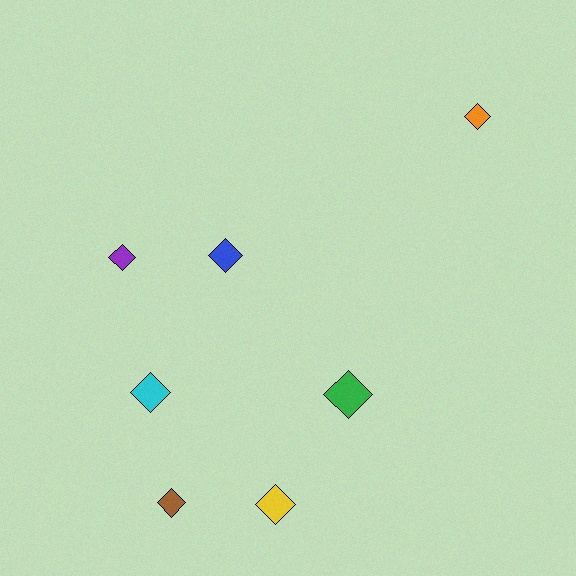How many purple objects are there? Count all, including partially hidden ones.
There is 1 purple object.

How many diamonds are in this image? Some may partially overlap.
There are 7 diamonds.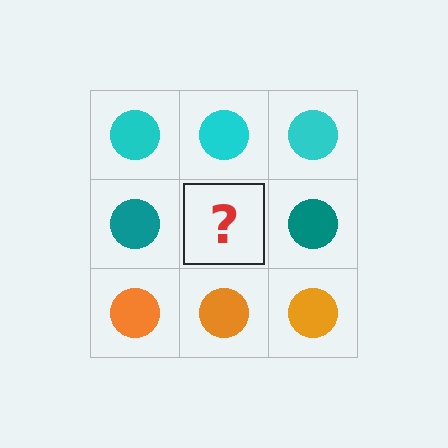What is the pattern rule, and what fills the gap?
The rule is that each row has a consistent color. The gap should be filled with a teal circle.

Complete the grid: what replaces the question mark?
The question mark should be replaced with a teal circle.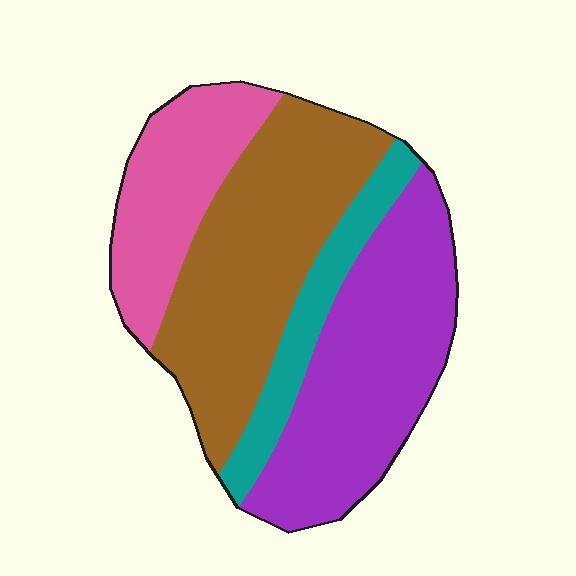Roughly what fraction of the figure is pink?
Pink covers 19% of the figure.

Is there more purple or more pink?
Purple.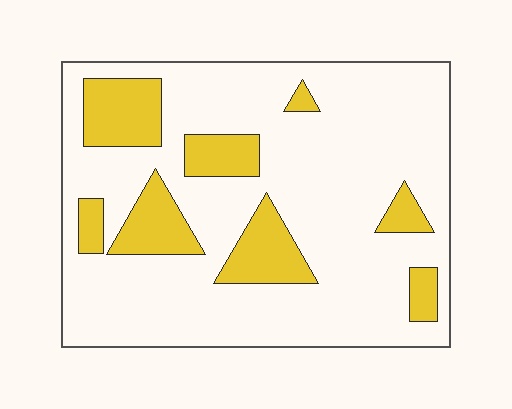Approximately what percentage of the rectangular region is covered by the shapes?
Approximately 20%.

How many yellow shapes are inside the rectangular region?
8.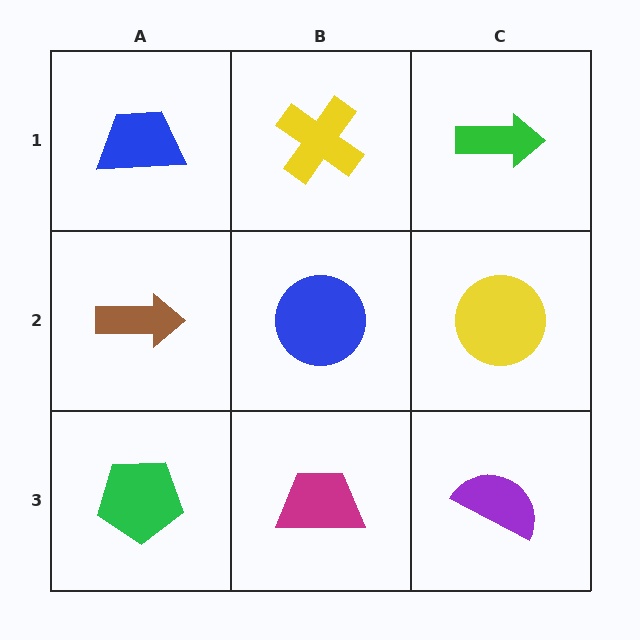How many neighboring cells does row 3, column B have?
3.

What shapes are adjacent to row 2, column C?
A green arrow (row 1, column C), a purple semicircle (row 3, column C), a blue circle (row 2, column B).